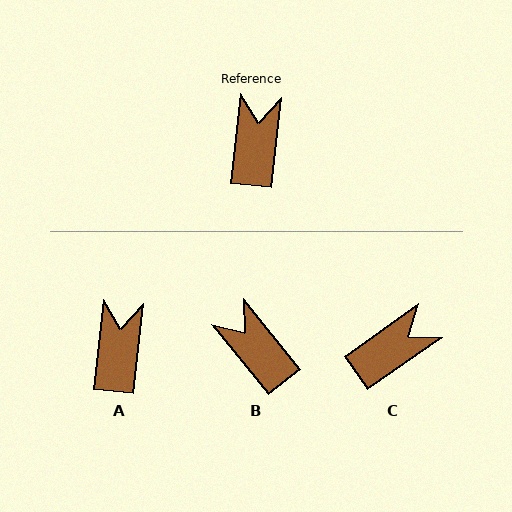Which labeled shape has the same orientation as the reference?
A.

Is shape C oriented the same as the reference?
No, it is off by about 48 degrees.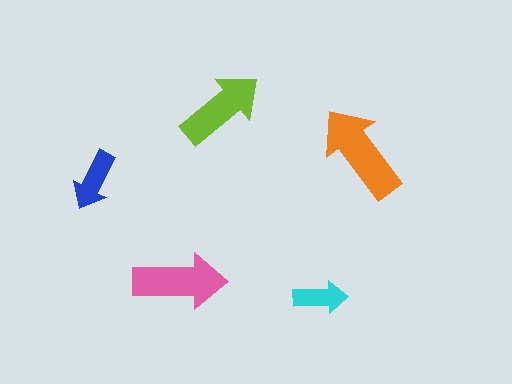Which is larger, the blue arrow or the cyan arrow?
The blue one.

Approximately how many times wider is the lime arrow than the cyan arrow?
About 1.5 times wider.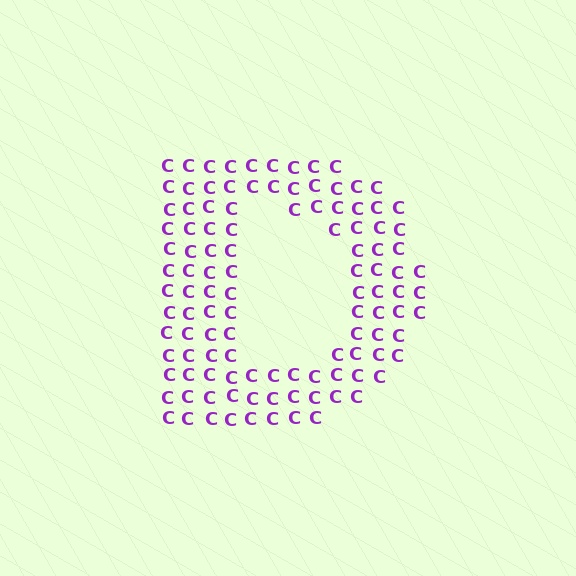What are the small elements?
The small elements are letter C's.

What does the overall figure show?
The overall figure shows the letter D.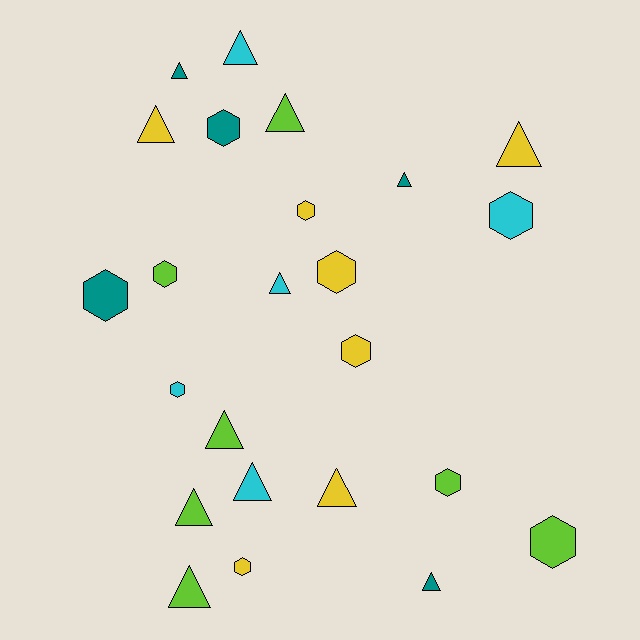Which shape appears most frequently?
Triangle, with 13 objects.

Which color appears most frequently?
Lime, with 7 objects.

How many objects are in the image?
There are 24 objects.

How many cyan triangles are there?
There are 3 cyan triangles.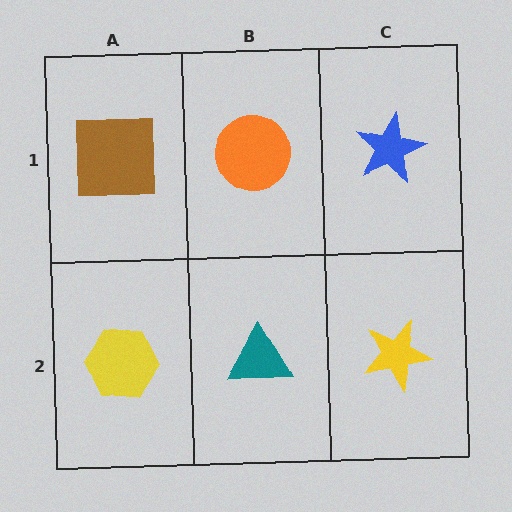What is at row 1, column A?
A brown square.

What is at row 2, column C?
A yellow star.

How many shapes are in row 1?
3 shapes.